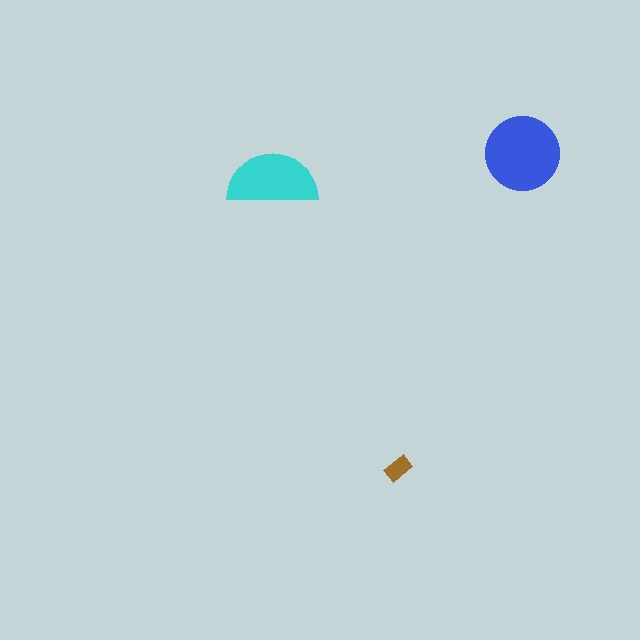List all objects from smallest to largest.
The brown rectangle, the cyan semicircle, the blue circle.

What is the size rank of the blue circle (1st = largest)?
1st.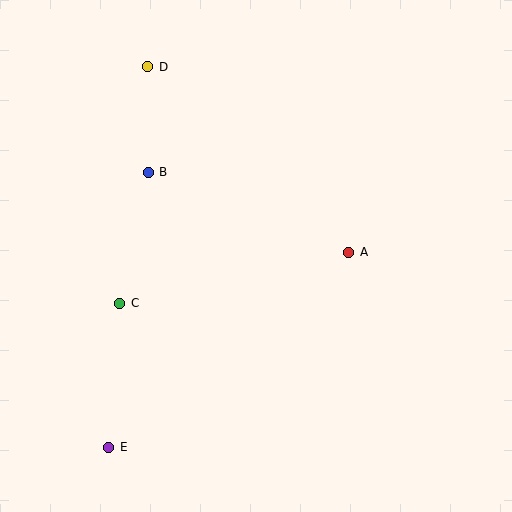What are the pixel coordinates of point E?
Point E is at (109, 447).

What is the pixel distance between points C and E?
The distance between C and E is 144 pixels.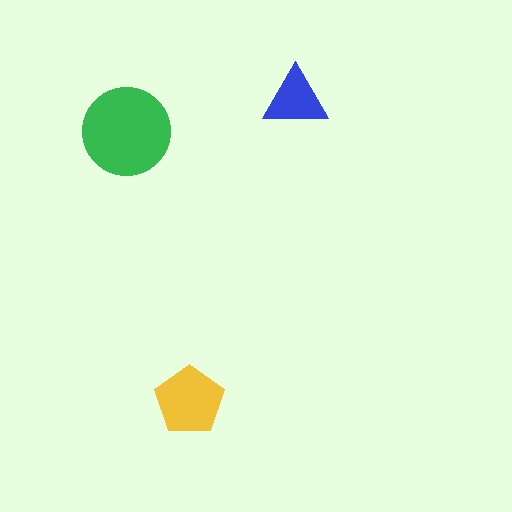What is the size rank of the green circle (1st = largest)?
1st.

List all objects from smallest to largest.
The blue triangle, the yellow pentagon, the green circle.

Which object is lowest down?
The yellow pentagon is bottommost.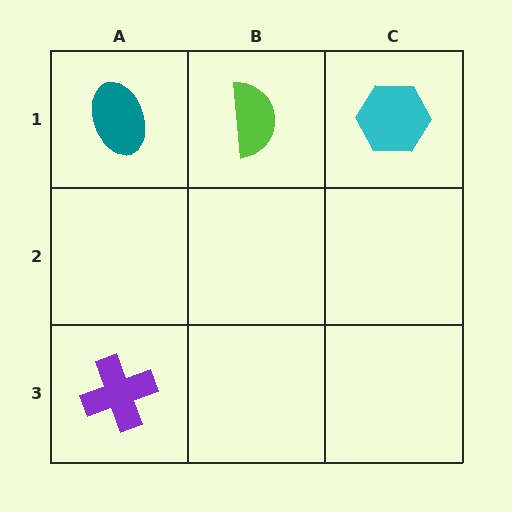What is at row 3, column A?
A purple cross.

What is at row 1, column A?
A teal ellipse.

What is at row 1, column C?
A cyan hexagon.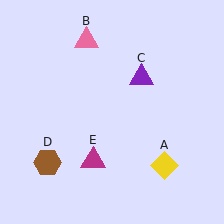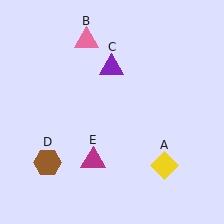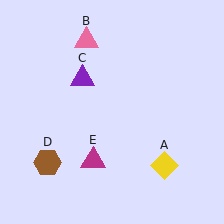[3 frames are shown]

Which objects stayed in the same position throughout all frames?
Yellow diamond (object A) and pink triangle (object B) and brown hexagon (object D) and magenta triangle (object E) remained stationary.